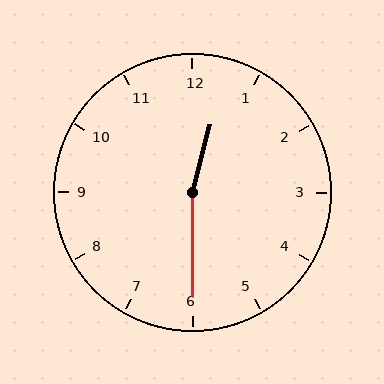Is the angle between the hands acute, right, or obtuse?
It is obtuse.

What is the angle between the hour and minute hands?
Approximately 165 degrees.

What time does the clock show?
12:30.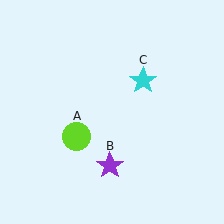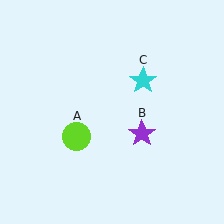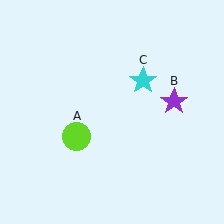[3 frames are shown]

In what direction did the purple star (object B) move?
The purple star (object B) moved up and to the right.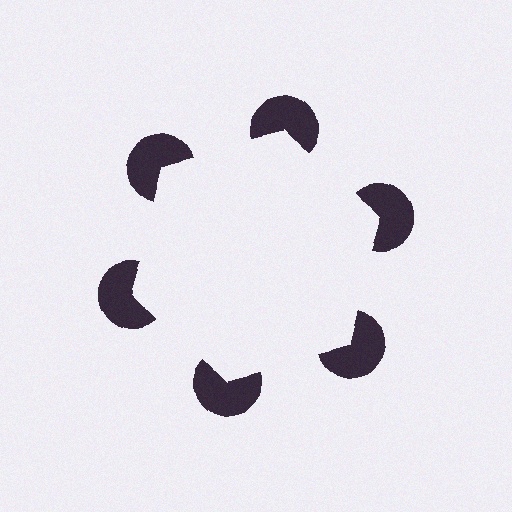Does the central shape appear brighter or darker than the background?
It typically appears slightly brighter than the background, even though no actual brightness change is drawn.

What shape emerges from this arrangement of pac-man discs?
An illusory hexagon — its edges are inferred from the aligned wedge cuts in the pac-man discs, not physically drawn.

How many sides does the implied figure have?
6 sides.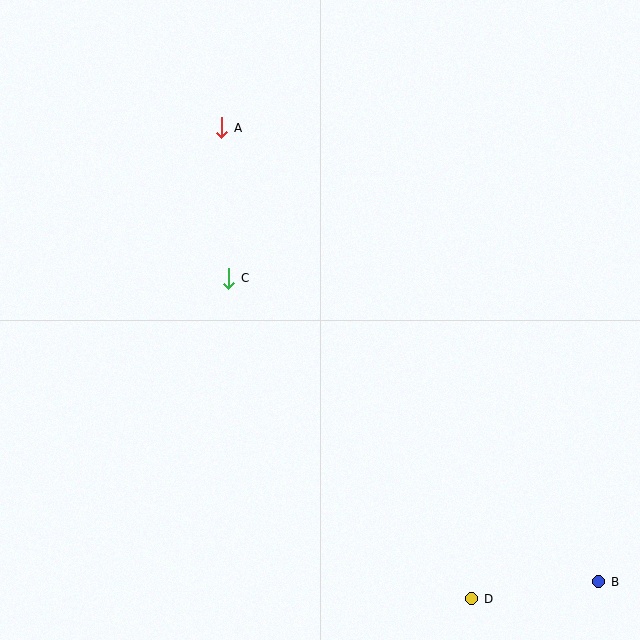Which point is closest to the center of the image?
Point C at (229, 278) is closest to the center.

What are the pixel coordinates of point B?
Point B is at (599, 582).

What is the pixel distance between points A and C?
The distance between A and C is 151 pixels.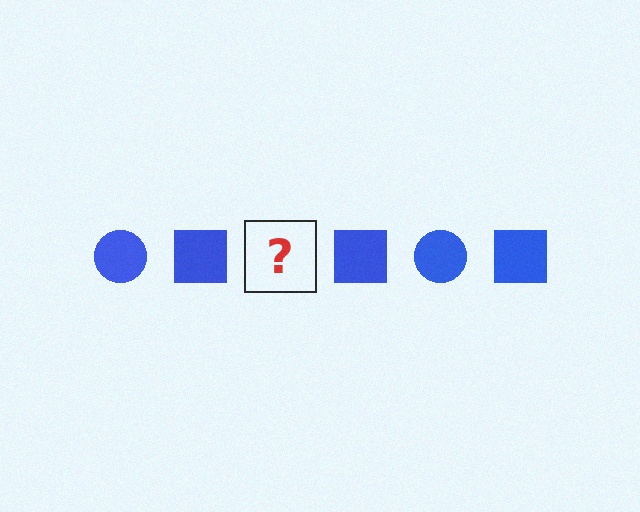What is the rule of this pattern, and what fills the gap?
The rule is that the pattern cycles through circle, square shapes in blue. The gap should be filled with a blue circle.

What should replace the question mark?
The question mark should be replaced with a blue circle.